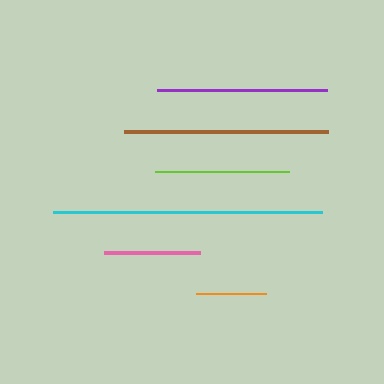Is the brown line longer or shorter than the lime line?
The brown line is longer than the lime line.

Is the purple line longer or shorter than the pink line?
The purple line is longer than the pink line.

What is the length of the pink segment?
The pink segment is approximately 97 pixels long.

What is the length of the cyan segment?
The cyan segment is approximately 270 pixels long.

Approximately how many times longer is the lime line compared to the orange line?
The lime line is approximately 1.9 times the length of the orange line.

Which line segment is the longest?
The cyan line is the longest at approximately 270 pixels.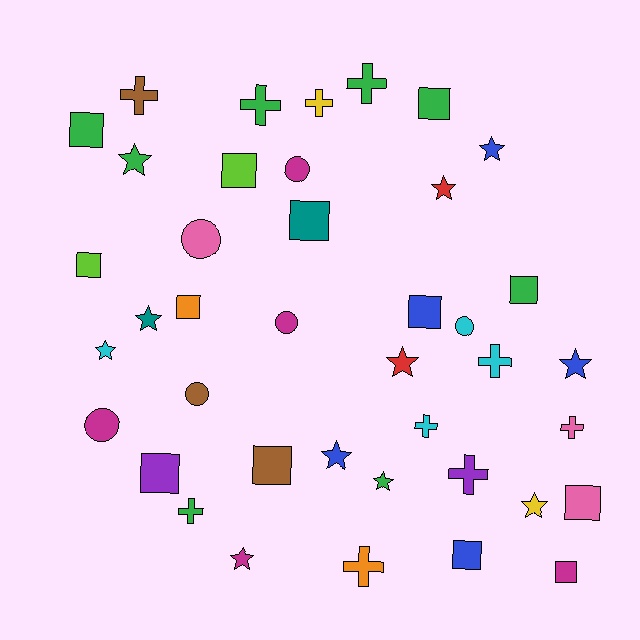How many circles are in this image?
There are 6 circles.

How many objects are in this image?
There are 40 objects.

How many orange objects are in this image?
There are 2 orange objects.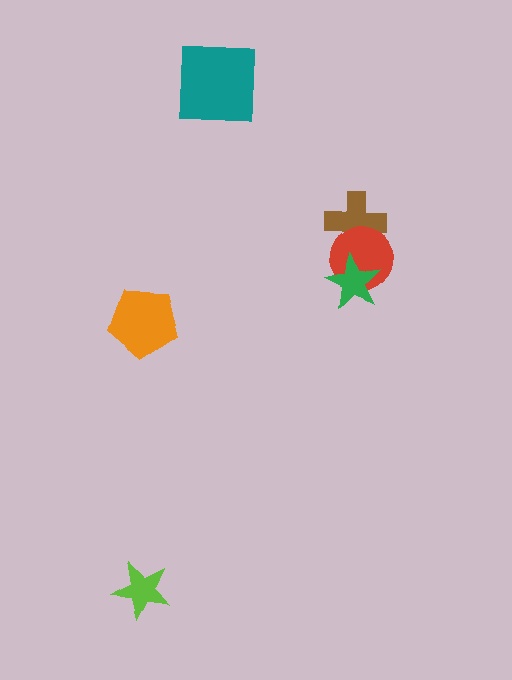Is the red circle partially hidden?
Yes, it is partially covered by another shape.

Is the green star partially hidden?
No, no other shape covers it.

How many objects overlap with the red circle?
2 objects overlap with the red circle.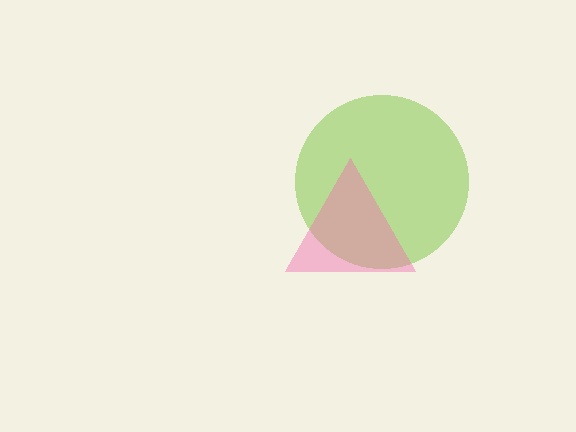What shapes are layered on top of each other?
The layered shapes are: a lime circle, a pink triangle.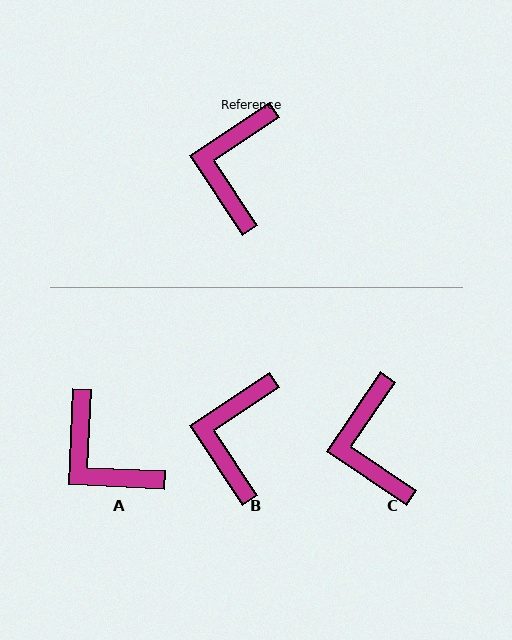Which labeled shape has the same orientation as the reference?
B.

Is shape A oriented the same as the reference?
No, it is off by about 54 degrees.